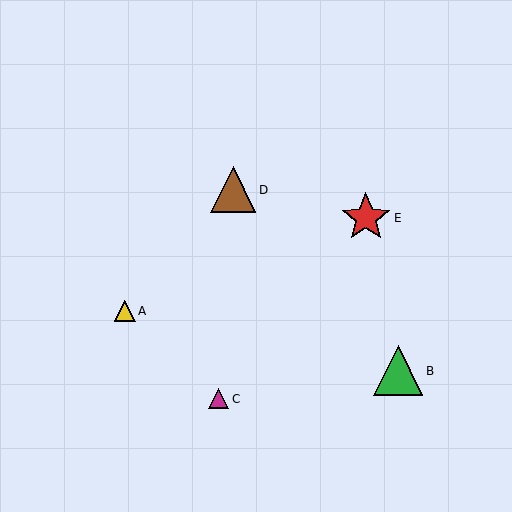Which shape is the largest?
The green triangle (labeled B) is the largest.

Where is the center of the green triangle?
The center of the green triangle is at (398, 371).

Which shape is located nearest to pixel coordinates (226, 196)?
The brown triangle (labeled D) at (233, 190) is nearest to that location.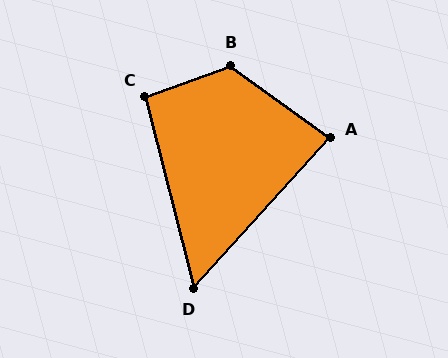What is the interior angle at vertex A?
Approximately 84 degrees (acute).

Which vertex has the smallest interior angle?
D, at approximately 56 degrees.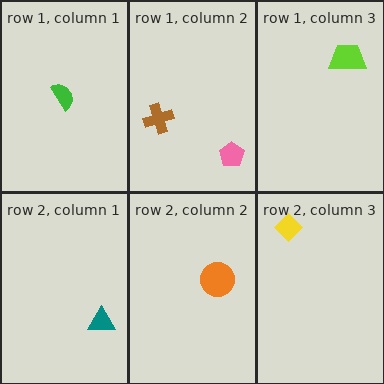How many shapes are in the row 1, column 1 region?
1.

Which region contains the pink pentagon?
The row 1, column 2 region.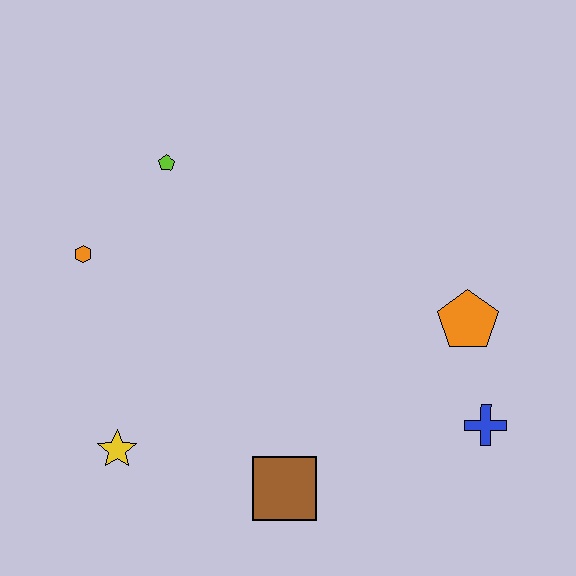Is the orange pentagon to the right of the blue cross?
No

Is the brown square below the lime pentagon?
Yes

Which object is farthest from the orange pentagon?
The orange hexagon is farthest from the orange pentagon.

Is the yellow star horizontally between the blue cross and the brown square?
No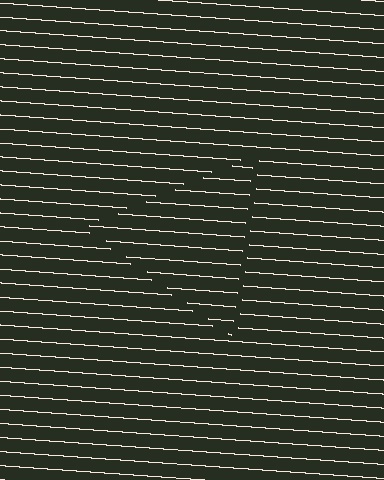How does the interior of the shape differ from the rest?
The interior of the shape contains the same grating, shifted by half a period — the contour is defined by the phase discontinuity where line-ends from the inner and outer gratings abut.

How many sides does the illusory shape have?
3 sides — the line-ends trace a triangle.